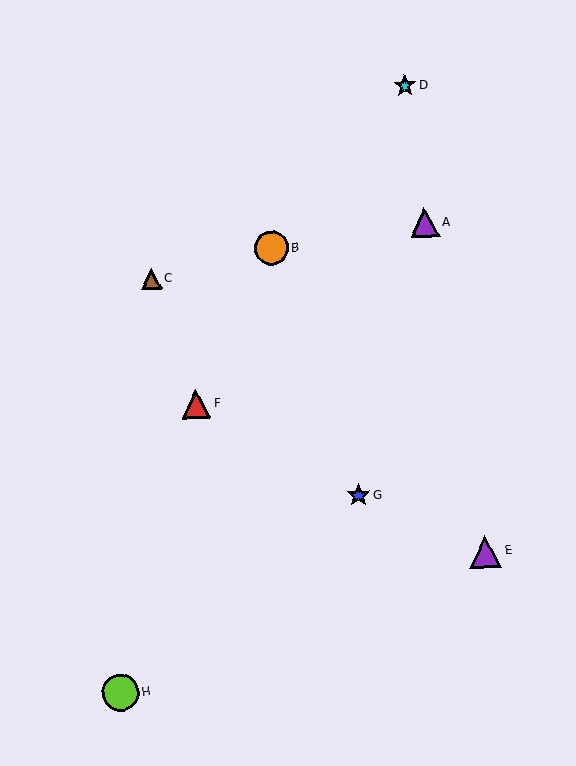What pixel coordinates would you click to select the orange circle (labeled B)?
Click at (271, 248) to select the orange circle B.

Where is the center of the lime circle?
The center of the lime circle is at (120, 693).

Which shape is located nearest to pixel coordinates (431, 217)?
The purple triangle (labeled A) at (425, 222) is nearest to that location.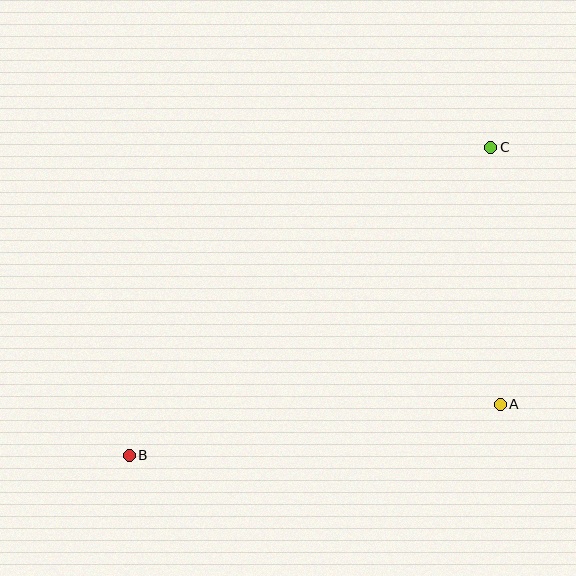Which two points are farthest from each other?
Points B and C are farthest from each other.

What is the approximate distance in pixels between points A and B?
The distance between A and B is approximately 374 pixels.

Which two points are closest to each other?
Points A and C are closest to each other.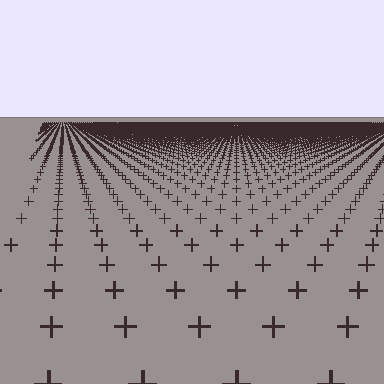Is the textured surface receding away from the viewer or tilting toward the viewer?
The surface is receding away from the viewer. Texture elements get smaller and denser toward the top.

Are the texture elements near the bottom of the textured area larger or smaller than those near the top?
Larger. Near the bottom, elements are closer to the viewer and appear at a bigger on-screen size.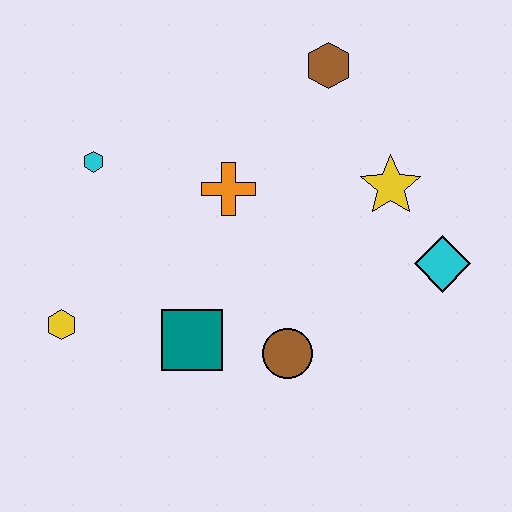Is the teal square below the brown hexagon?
Yes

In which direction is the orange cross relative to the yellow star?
The orange cross is to the left of the yellow star.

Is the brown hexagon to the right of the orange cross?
Yes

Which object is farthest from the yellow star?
The yellow hexagon is farthest from the yellow star.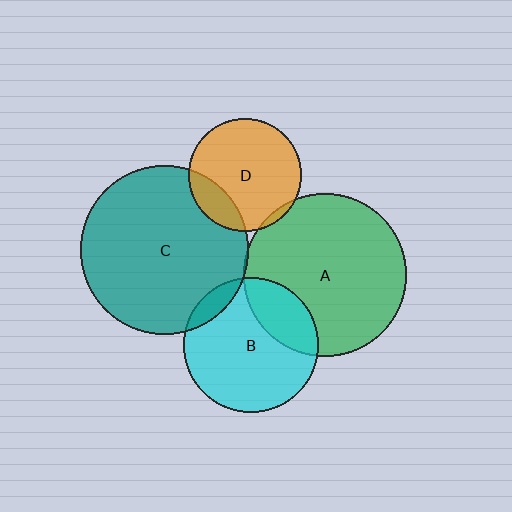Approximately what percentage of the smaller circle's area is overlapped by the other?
Approximately 25%.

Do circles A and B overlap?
Yes.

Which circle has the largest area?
Circle C (teal).